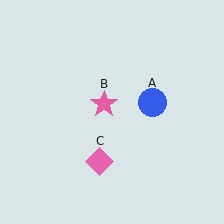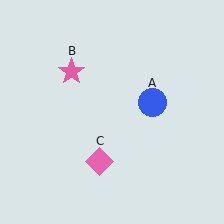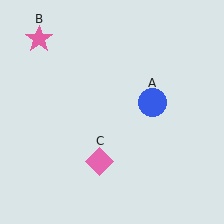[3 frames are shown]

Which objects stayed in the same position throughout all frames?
Blue circle (object A) and pink diamond (object C) remained stationary.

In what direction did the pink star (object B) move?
The pink star (object B) moved up and to the left.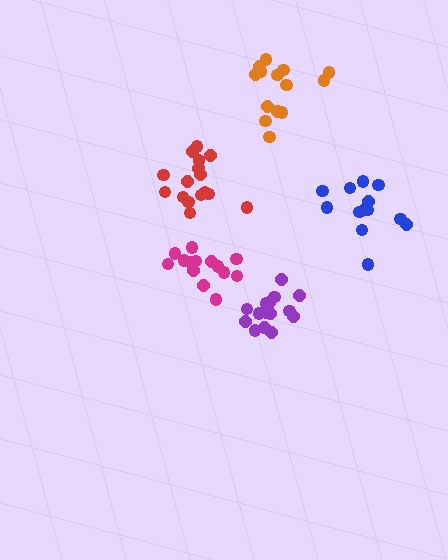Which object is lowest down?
The purple cluster is bottommost.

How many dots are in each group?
Group 1: 14 dots, Group 2: 16 dots, Group 3: 14 dots, Group 4: 16 dots, Group 5: 13 dots (73 total).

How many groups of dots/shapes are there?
There are 5 groups.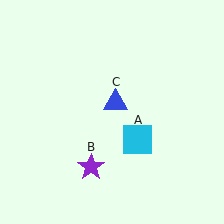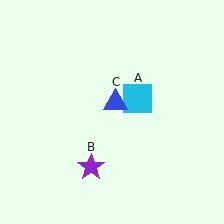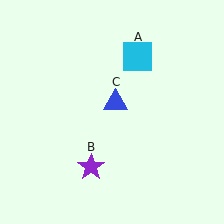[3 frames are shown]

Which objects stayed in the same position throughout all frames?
Purple star (object B) and blue triangle (object C) remained stationary.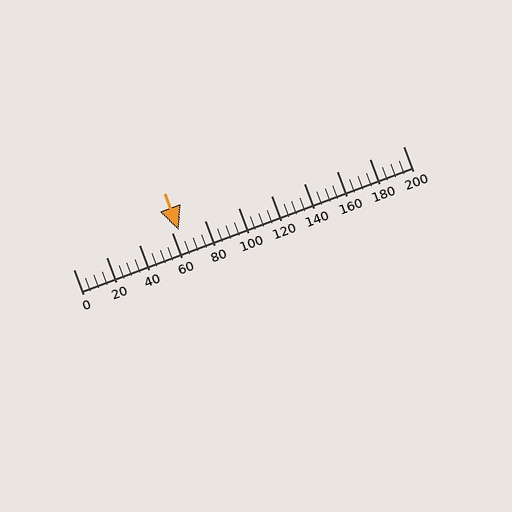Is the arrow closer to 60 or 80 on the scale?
The arrow is closer to 60.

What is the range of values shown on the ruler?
The ruler shows values from 0 to 200.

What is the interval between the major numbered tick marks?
The major tick marks are spaced 20 units apart.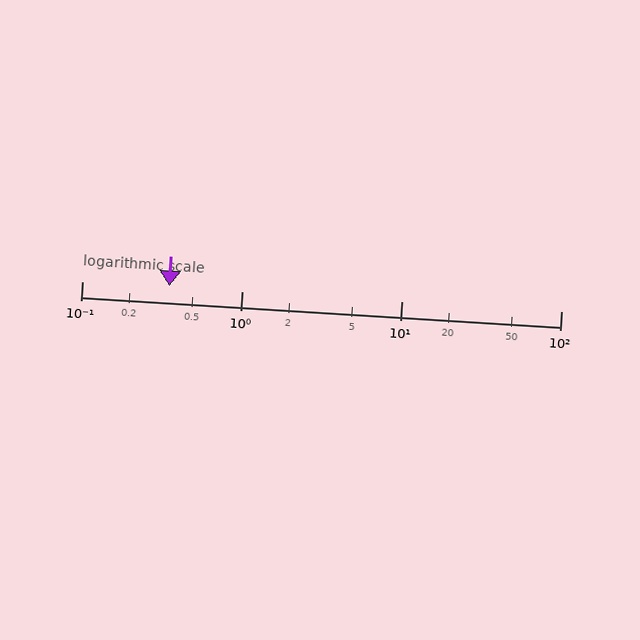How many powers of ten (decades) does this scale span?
The scale spans 3 decades, from 0.1 to 100.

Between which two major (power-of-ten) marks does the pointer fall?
The pointer is between 0.1 and 1.